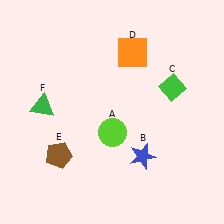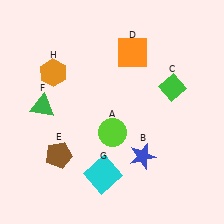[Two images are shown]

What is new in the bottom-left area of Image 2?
A cyan square (G) was added in the bottom-left area of Image 2.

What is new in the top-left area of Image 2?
An orange hexagon (H) was added in the top-left area of Image 2.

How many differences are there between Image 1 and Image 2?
There are 2 differences between the two images.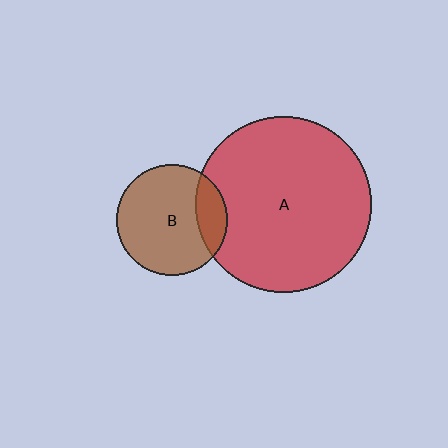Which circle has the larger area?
Circle A (red).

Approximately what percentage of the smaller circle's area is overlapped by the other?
Approximately 20%.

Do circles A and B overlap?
Yes.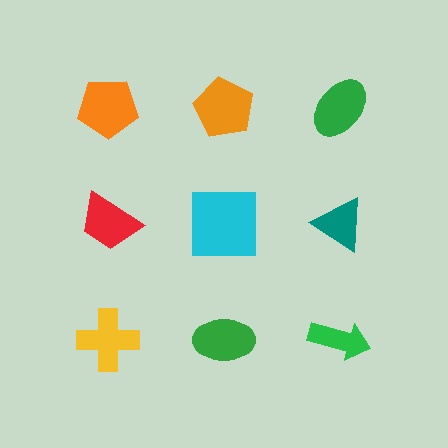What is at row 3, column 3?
A green arrow.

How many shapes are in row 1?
3 shapes.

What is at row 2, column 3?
A teal triangle.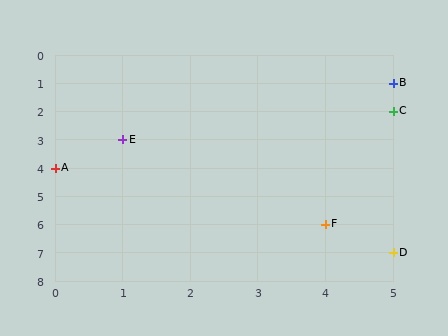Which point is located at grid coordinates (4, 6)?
Point F is at (4, 6).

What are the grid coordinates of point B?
Point B is at grid coordinates (5, 1).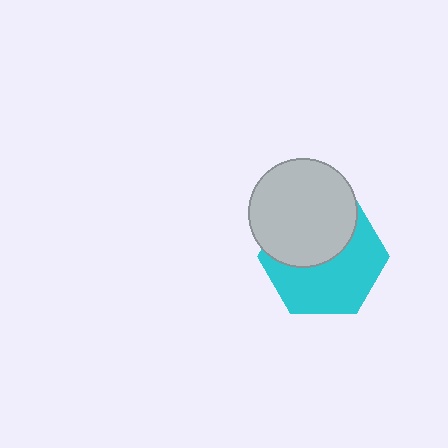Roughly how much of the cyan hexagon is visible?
About half of it is visible (roughly 56%).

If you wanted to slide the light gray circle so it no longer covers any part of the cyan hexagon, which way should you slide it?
Slide it up — that is the most direct way to separate the two shapes.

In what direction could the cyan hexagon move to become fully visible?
The cyan hexagon could move down. That would shift it out from behind the light gray circle entirely.